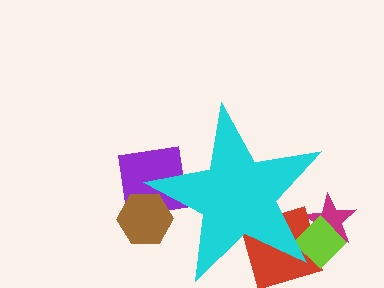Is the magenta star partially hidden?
Yes, the magenta star is partially hidden behind the cyan star.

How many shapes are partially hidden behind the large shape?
5 shapes are partially hidden.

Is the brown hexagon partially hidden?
Yes, the brown hexagon is partially hidden behind the cyan star.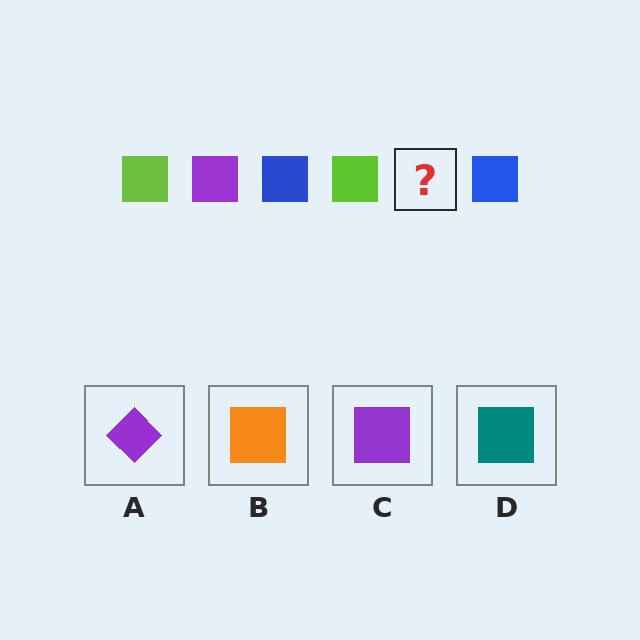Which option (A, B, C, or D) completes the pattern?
C.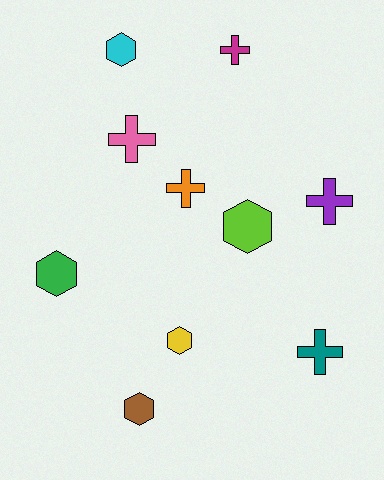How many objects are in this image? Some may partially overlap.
There are 10 objects.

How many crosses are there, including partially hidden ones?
There are 5 crosses.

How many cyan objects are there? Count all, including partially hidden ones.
There is 1 cyan object.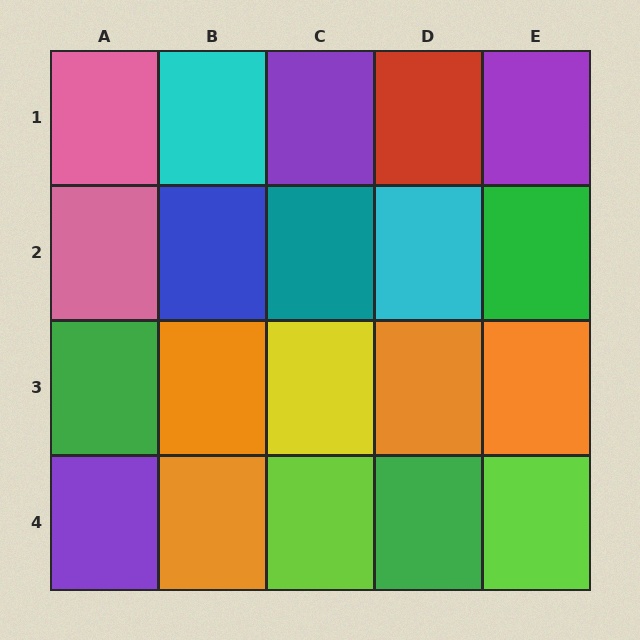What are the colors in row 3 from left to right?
Green, orange, yellow, orange, orange.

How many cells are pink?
2 cells are pink.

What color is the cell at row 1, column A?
Pink.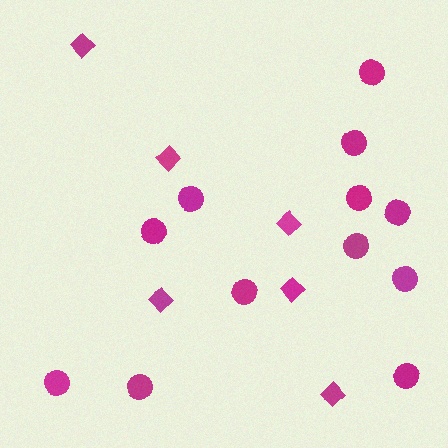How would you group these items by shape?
There are 2 groups: one group of circles (12) and one group of diamonds (6).